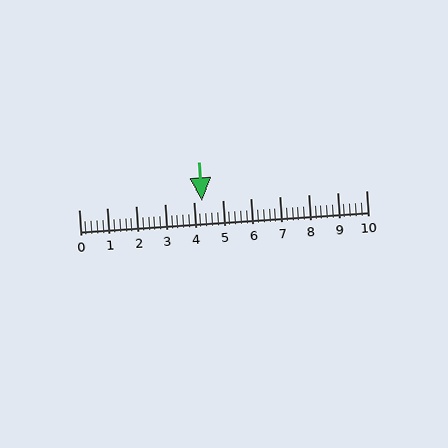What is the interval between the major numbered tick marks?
The major tick marks are spaced 1 units apart.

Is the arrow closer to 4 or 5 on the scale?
The arrow is closer to 4.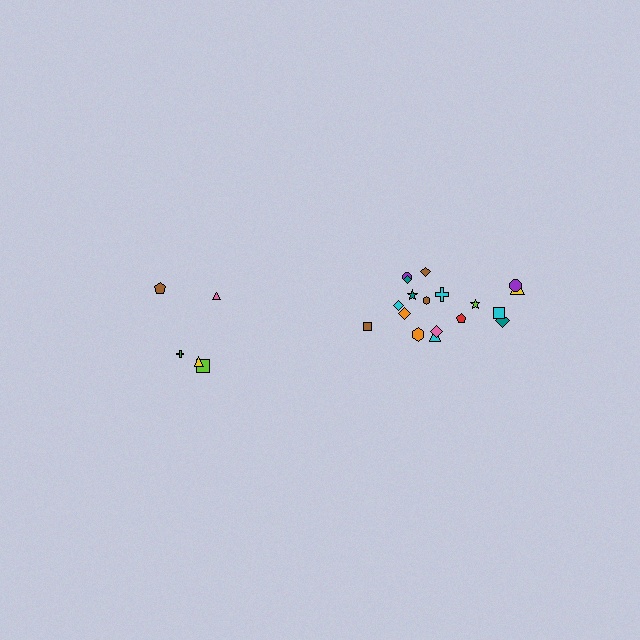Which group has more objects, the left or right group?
The right group.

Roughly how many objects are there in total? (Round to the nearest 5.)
Roughly 25 objects in total.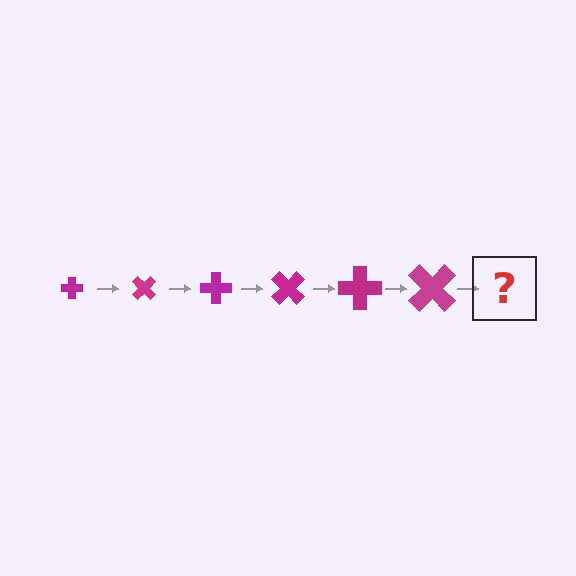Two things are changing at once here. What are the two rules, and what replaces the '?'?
The two rules are that the cross grows larger each step and it rotates 45 degrees each step. The '?' should be a cross, larger than the previous one and rotated 270 degrees from the start.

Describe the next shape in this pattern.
It should be a cross, larger than the previous one and rotated 270 degrees from the start.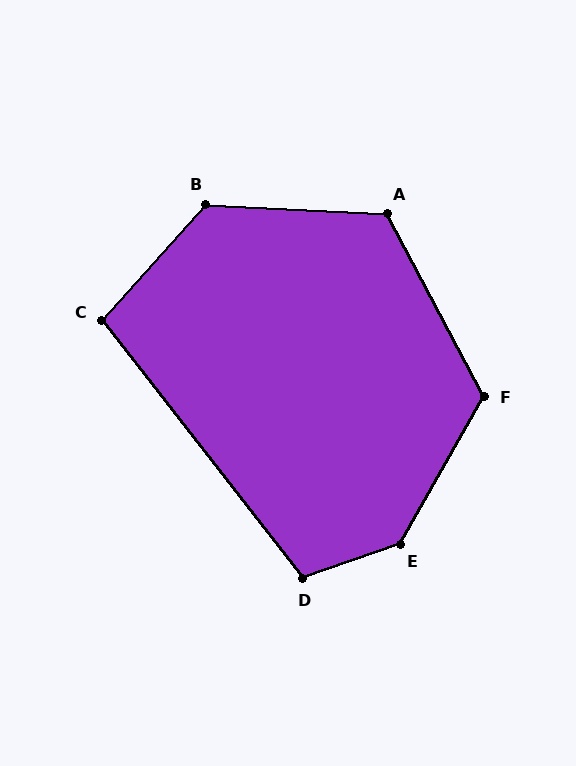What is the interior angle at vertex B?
Approximately 129 degrees (obtuse).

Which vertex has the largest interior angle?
E, at approximately 139 degrees.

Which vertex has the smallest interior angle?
C, at approximately 100 degrees.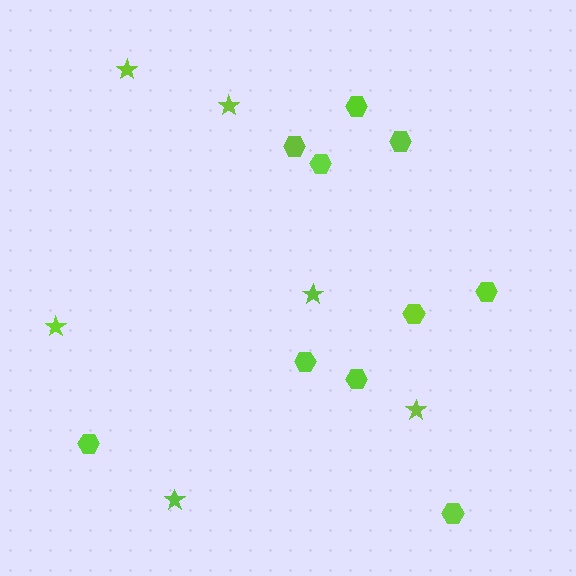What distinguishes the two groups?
There are 2 groups: one group of stars (6) and one group of hexagons (10).